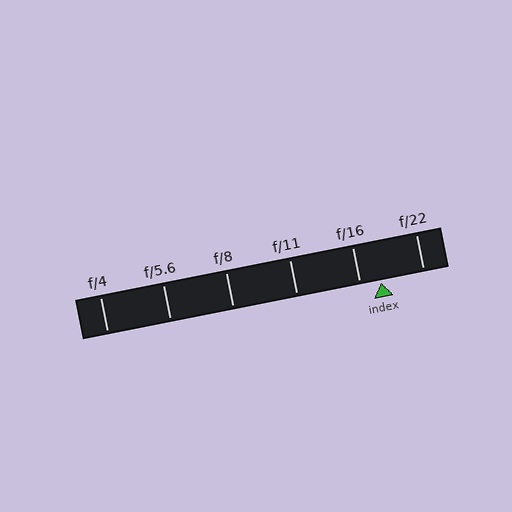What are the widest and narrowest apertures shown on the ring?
The widest aperture shown is f/4 and the narrowest is f/22.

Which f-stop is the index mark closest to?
The index mark is closest to f/16.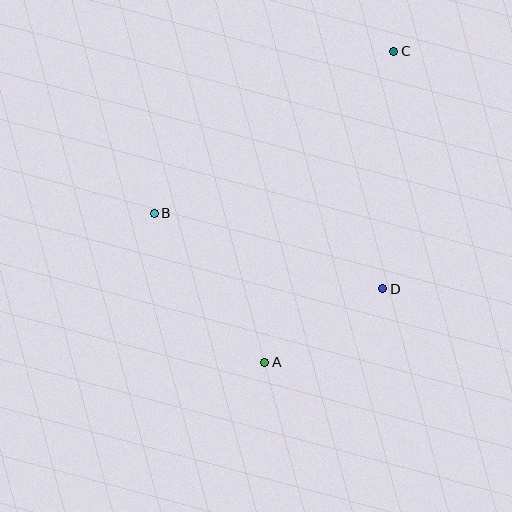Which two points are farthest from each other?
Points A and C are farthest from each other.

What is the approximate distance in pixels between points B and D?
The distance between B and D is approximately 241 pixels.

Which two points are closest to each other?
Points A and D are closest to each other.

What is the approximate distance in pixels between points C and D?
The distance between C and D is approximately 238 pixels.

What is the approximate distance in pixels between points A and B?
The distance between A and B is approximately 186 pixels.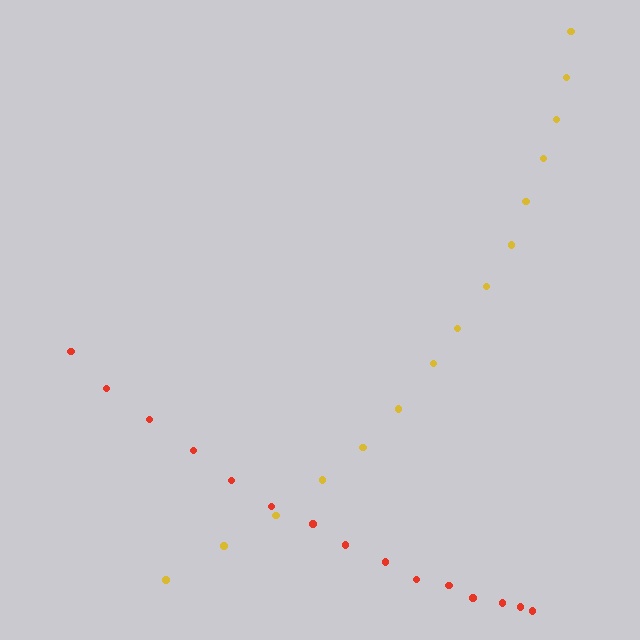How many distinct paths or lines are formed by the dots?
There are 2 distinct paths.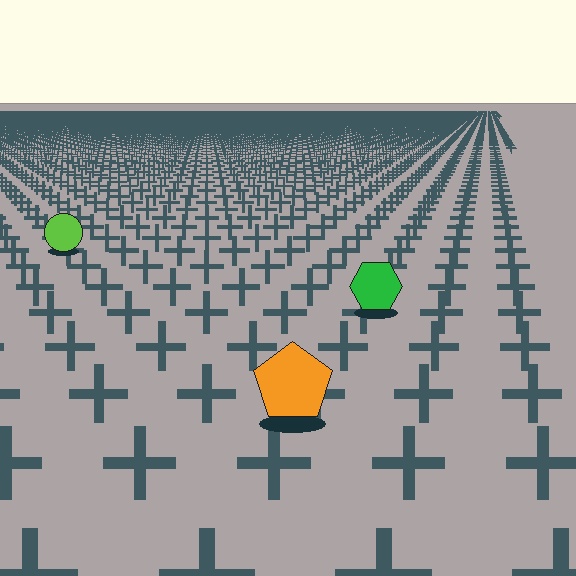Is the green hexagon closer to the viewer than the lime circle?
Yes. The green hexagon is closer — you can tell from the texture gradient: the ground texture is coarser near it.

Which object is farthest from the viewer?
The lime circle is farthest from the viewer. It appears smaller and the ground texture around it is denser.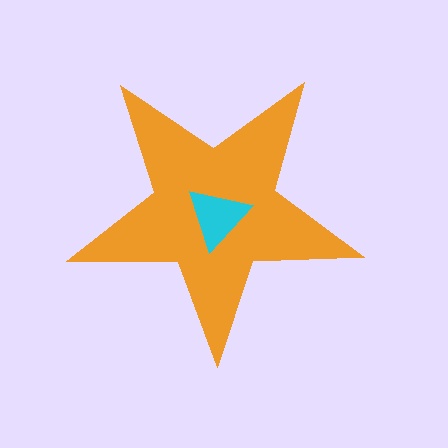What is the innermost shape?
The cyan triangle.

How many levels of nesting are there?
2.